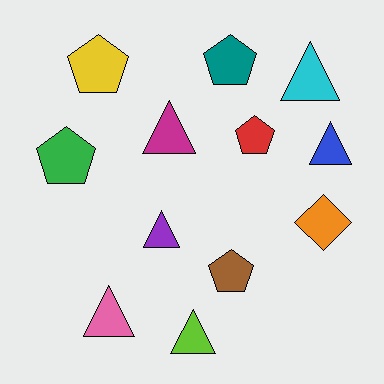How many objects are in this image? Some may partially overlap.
There are 12 objects.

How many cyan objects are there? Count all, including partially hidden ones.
There is 1 cyan object.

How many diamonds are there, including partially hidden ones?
There is 1 diamond.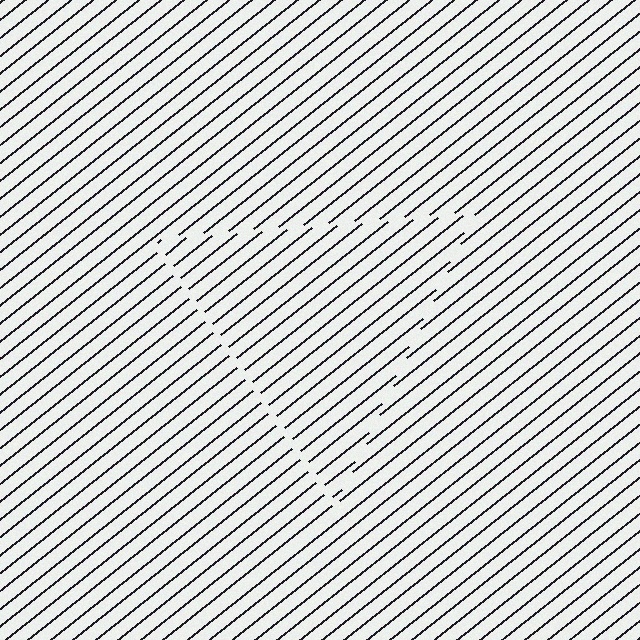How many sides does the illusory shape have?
3 sides — the line-ends trace a triangle.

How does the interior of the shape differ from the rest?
The interior of the shape contains the same grating, shifted by half a period — the contour is defined by the phase discontinuity where line-ends from the inner and outer gratings abut.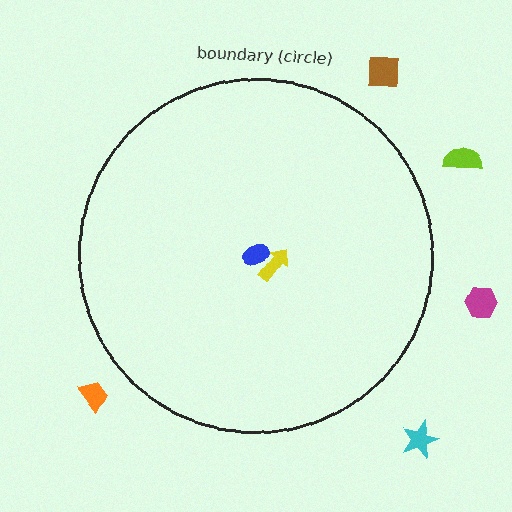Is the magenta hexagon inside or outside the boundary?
Outside.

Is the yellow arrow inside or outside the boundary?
Inside.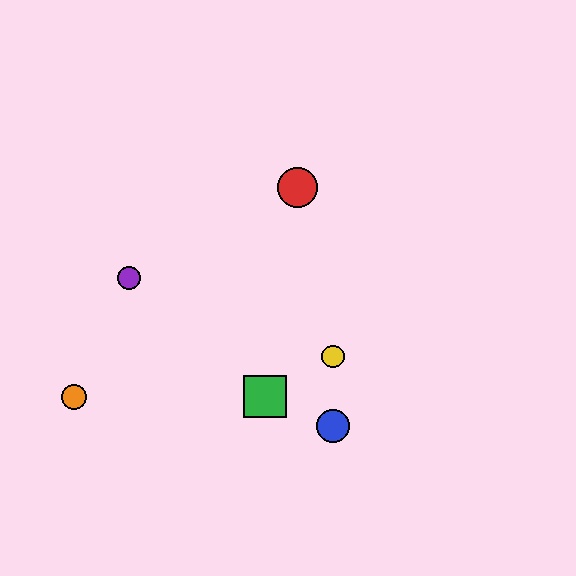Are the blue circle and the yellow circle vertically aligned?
Yes, both are at x≈333.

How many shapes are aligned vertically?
2 shapes (the blue circle, the yellow circle) are aligned vertically.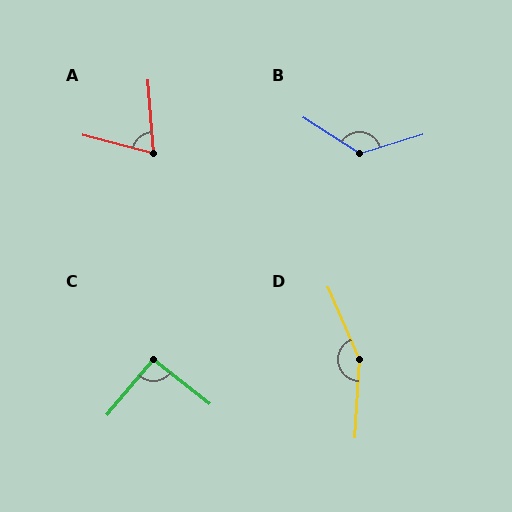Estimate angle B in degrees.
Approximately 130 degrees.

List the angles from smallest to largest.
A (71°), C (92°), B (130°), D (153°).